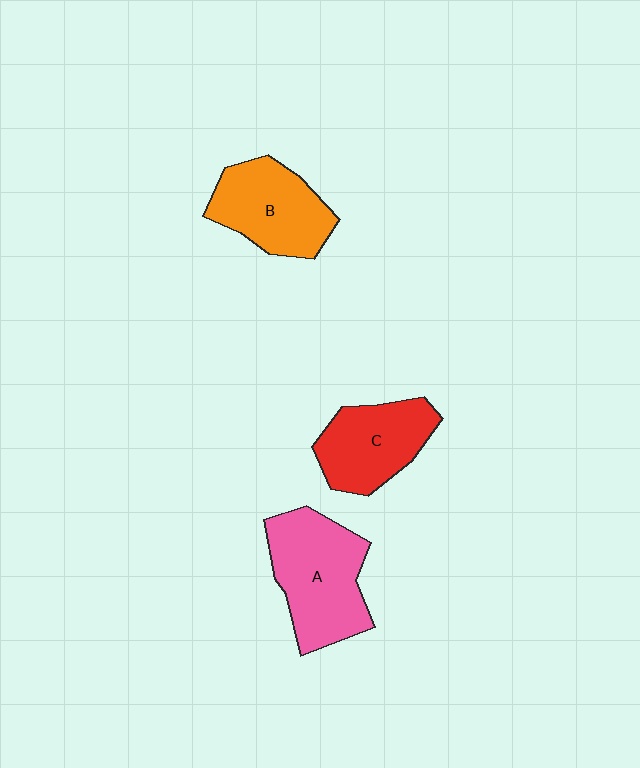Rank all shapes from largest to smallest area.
From largest to smallest: A (pink), B (orange), C (red).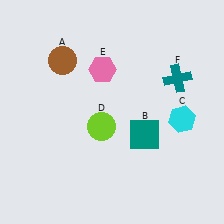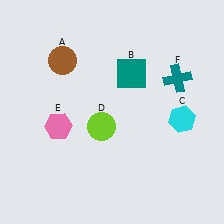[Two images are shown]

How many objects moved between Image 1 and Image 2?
2 objects moved between the two images.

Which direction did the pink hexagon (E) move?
The pink hexagon (E) moved down.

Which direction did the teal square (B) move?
The teal square (B) moved up.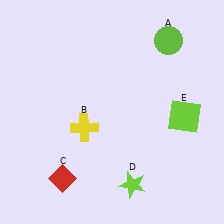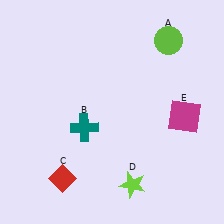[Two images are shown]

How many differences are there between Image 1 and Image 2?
There are 2 differences between the two images.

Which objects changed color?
B changed from yellow to teal. E changed from lime to magenta.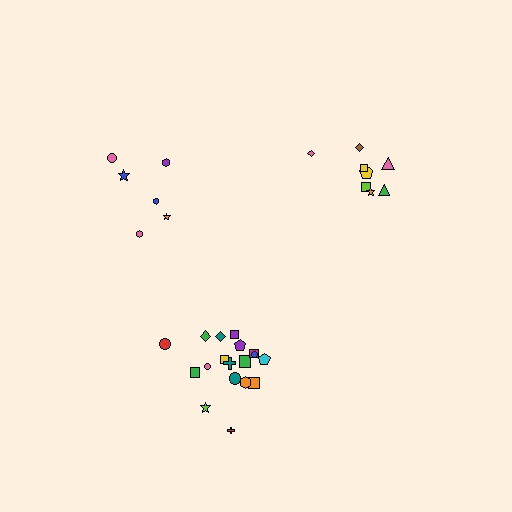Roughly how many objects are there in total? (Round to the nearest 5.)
Roughly 30 objects in total.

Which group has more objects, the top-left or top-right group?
The top-right group.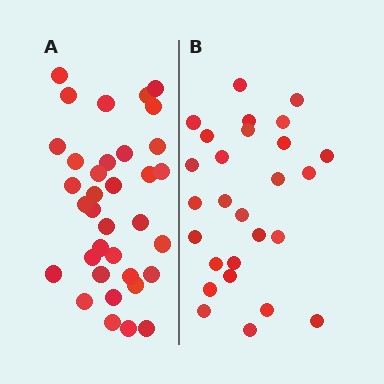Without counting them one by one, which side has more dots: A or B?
Region A (the left region) has more dots.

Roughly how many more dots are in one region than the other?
Region A has roughly 8 or so more dots than region B.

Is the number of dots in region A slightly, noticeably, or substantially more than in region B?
Region A has noticeably more, but not dramatically so. The ratio is roughly 1.3 to 1.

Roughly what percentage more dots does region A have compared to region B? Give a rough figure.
About 30% more.